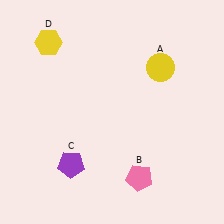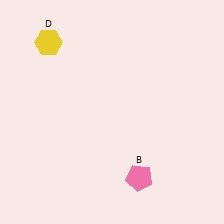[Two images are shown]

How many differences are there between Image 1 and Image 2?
There are 2 differences between the two images.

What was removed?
The yellow circle (A), the purple pentagon (C) were removed in Image 2.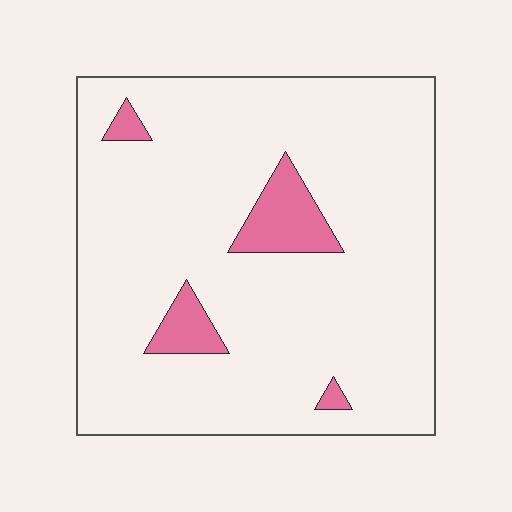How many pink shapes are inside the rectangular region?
4.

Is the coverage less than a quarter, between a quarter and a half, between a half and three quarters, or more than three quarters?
Less than a quarter.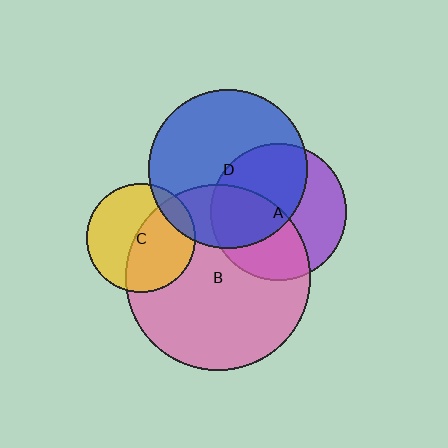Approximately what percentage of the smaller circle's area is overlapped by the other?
Approximately 30%.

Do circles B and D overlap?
Yes.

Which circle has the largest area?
Circle B (pink).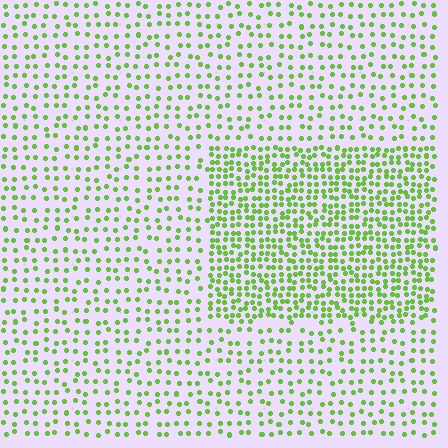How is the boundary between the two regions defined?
The boundary is defined by a change in element density (approximately 2.2x ratio). All elements are the same color, size, and shape.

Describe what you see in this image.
The image contains small lime elements arranged at two different densities. A rectangle-shaped region is visible where the elements are more densely packed than the surrounding area.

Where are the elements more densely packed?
The elements are more densely packed inside the rectangle boundary.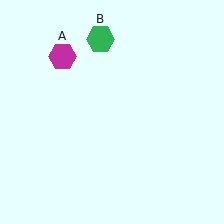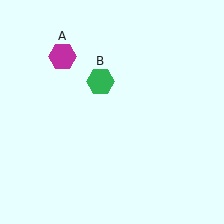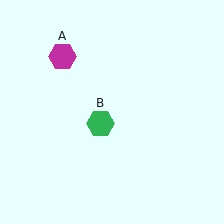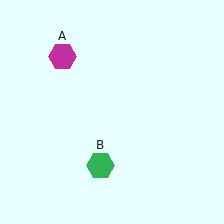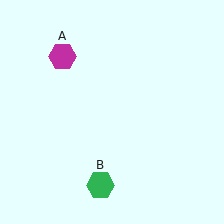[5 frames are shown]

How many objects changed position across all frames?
1 object changed position: green hexagon (object B).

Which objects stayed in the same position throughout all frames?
Magenta hexagon (object A) remained stationary.